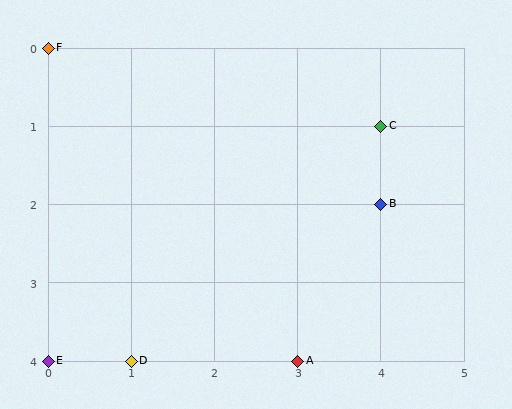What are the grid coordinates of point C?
Point C is at grid coordinates (4, 1).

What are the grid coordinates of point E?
Point E is at grid coordinates (0, 4).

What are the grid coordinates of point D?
Point D is at grid coordinates (1, 4).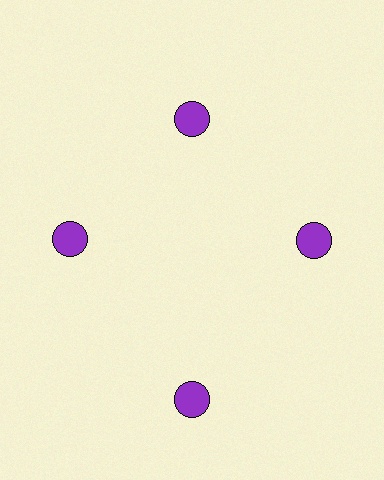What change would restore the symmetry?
The symmetry would be restored by moving it inward, back onto the ring so that all 4 circles sit at equal angles and equal distance from the center.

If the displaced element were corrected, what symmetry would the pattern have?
It would have 4-fold rotational symmetry — the pattern would map onto itself every 90 degrees.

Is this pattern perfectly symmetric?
No. The 4 purple circles are arranged in a ring, but one element near the 6 o'clock position is pushed outward from the center, breaking the 4-fold rotational symmetry.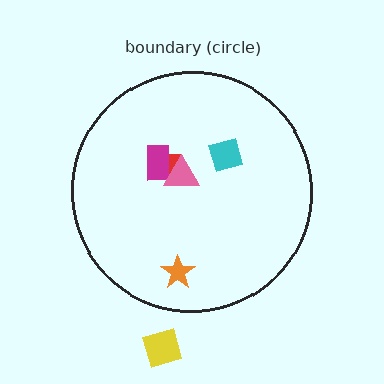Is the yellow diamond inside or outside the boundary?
Outside.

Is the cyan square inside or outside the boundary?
Inside.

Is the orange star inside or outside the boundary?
Inside.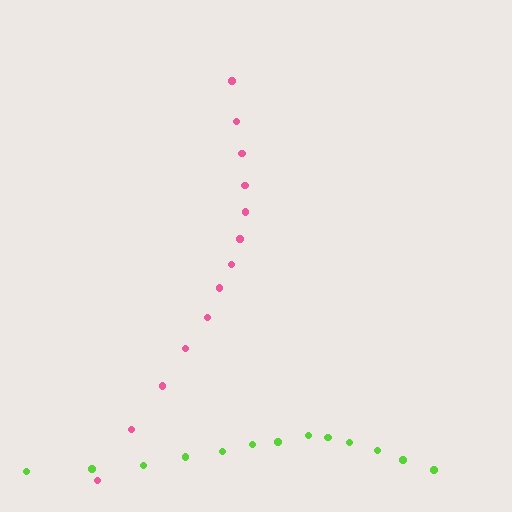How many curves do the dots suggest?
There are 2 distinct paths.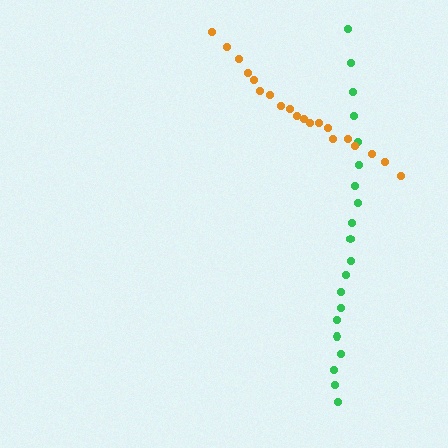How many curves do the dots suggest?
There are 2 distinct paths.